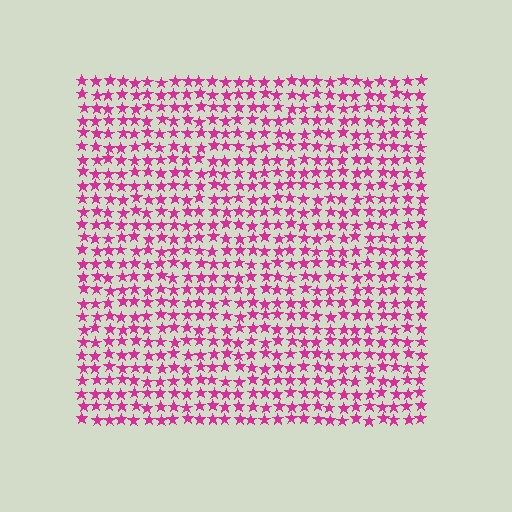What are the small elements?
The small elements are stars.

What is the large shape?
The large shape is a square.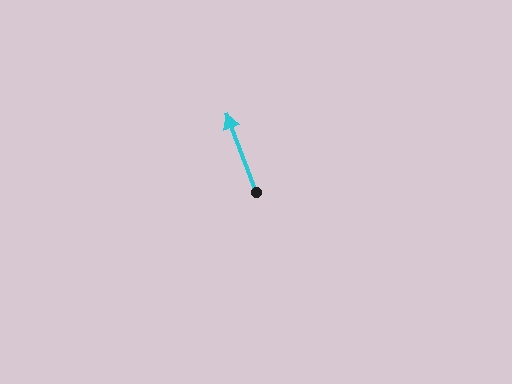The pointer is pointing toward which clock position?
Roughly 11 o'clock.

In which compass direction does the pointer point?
North.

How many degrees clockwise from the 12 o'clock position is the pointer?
Approximately 339 degrees.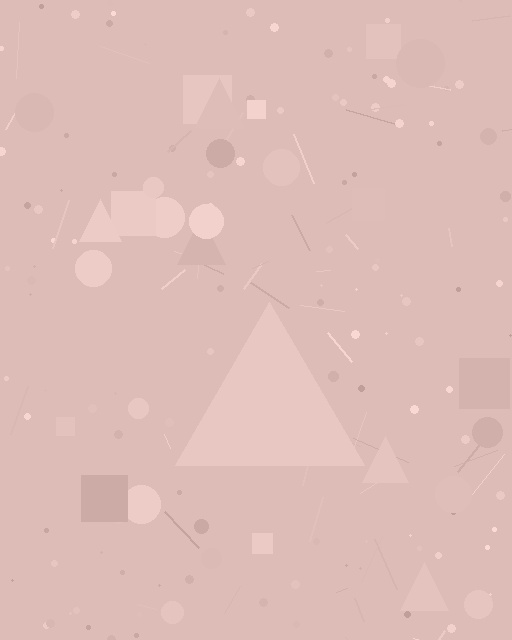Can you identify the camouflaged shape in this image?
The camouflaged shape is a triangle.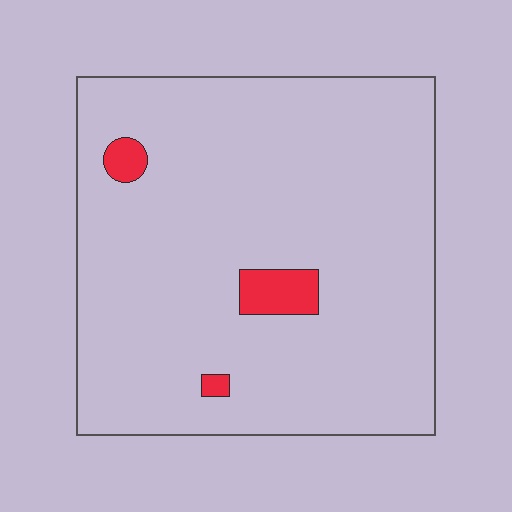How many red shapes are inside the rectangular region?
3.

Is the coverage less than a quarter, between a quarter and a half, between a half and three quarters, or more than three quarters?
Less than a quarter.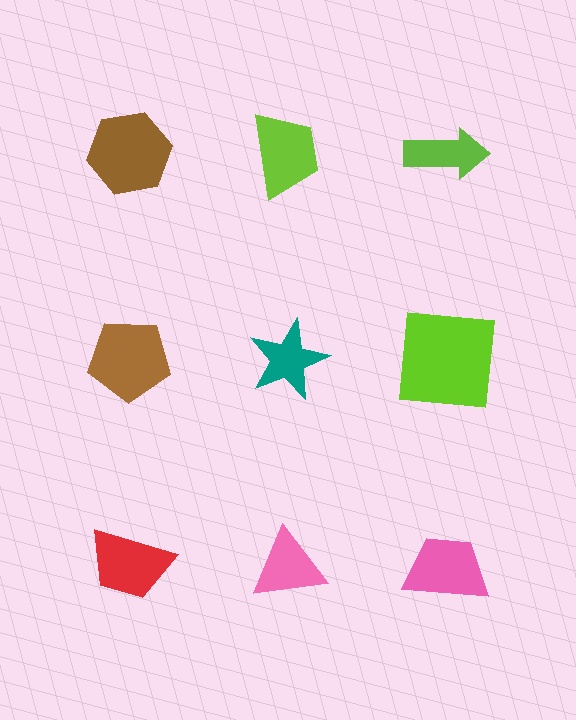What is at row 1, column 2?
A lime trapezoid.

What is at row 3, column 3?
A pink trapezoid.